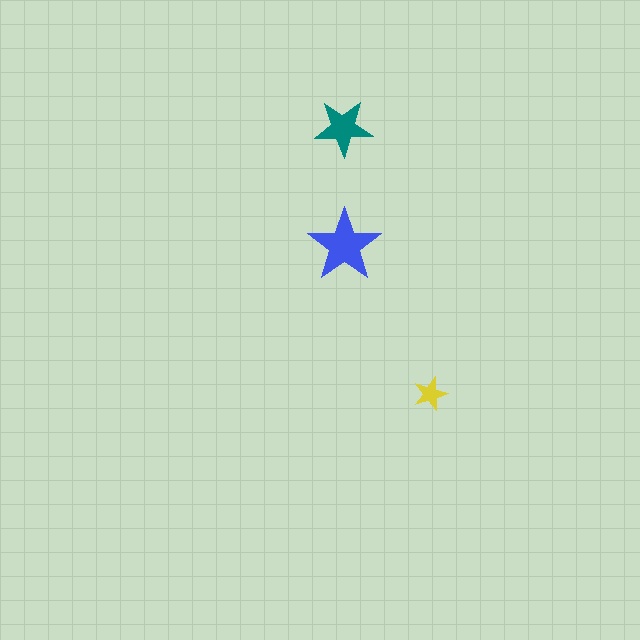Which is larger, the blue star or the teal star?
The blue one.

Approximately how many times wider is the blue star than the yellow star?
About 2 times wider.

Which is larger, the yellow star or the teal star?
The teal one.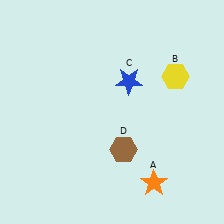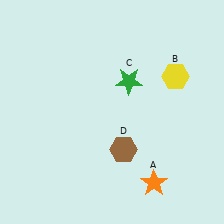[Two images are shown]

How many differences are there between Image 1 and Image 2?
There is 1 difference between the two images.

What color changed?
The star (C) changed from blue in Image 1 to green in Image 2.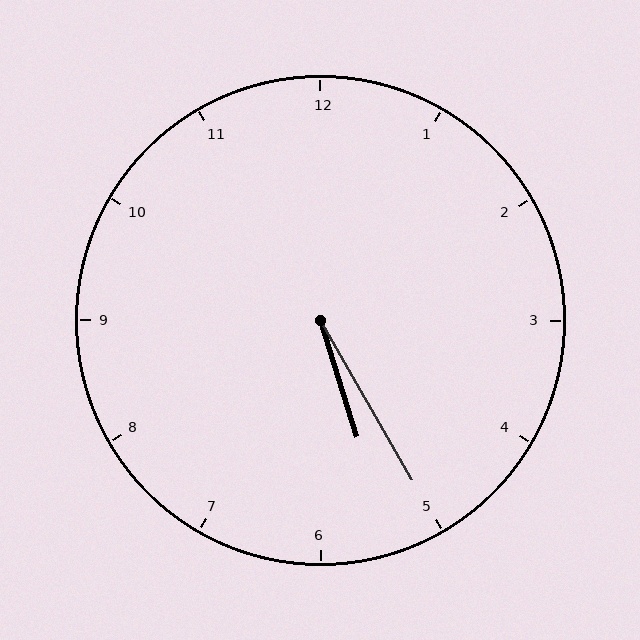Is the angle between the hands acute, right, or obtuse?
It is acute.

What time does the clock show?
5:25.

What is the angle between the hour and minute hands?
Approximately 12 degrees.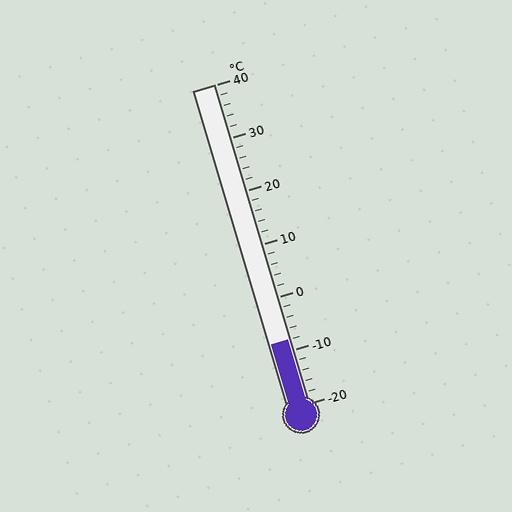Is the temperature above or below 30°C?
The temperature is below 30°C.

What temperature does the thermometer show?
The thermometer shows approximately -8°C.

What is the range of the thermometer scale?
The thermometer scale ranges from -20°C to 40°C.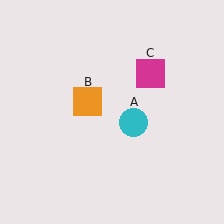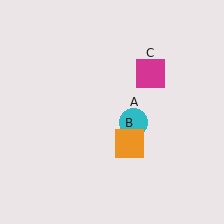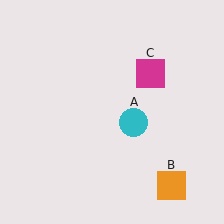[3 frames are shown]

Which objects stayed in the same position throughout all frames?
Cyan circle (object A) and magenta square (object C) remained stationary.